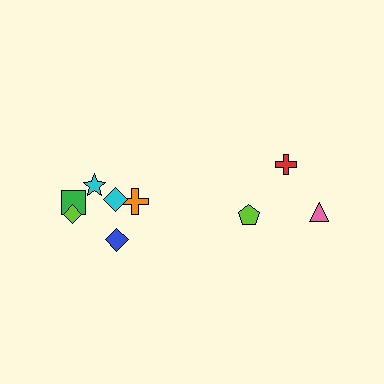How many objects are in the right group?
There are 3 objects.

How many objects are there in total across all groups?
There are 9 objects.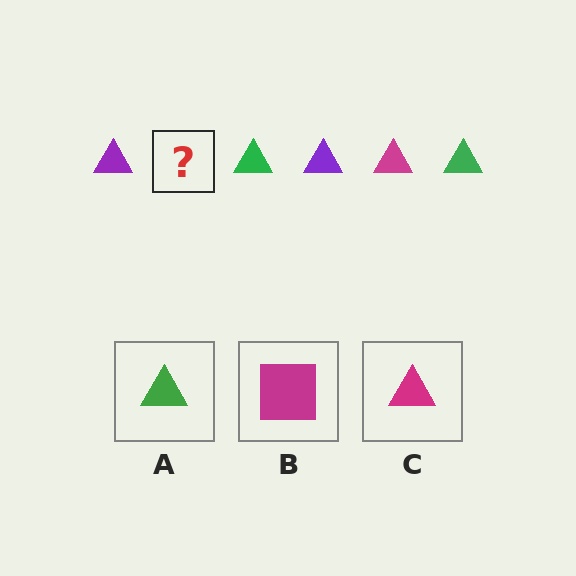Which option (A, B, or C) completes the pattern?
C.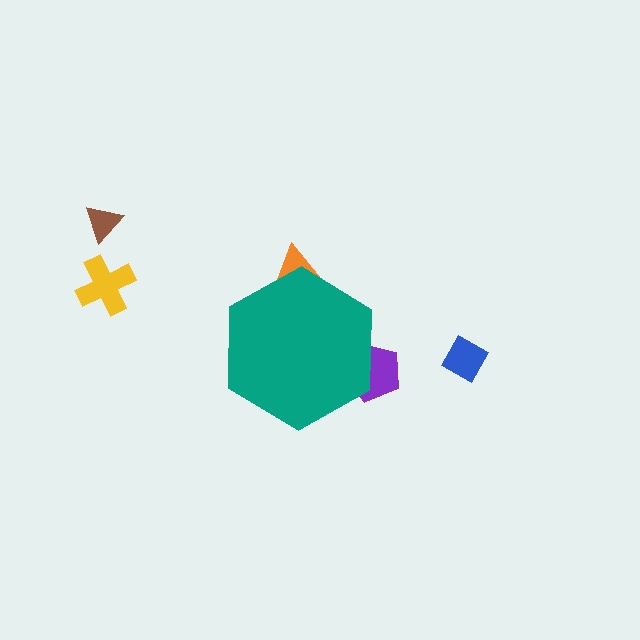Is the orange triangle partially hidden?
Yes, the orange triangle is partially hidden behind the teal hexagon.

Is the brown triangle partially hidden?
No, the brown triangle is fully visible.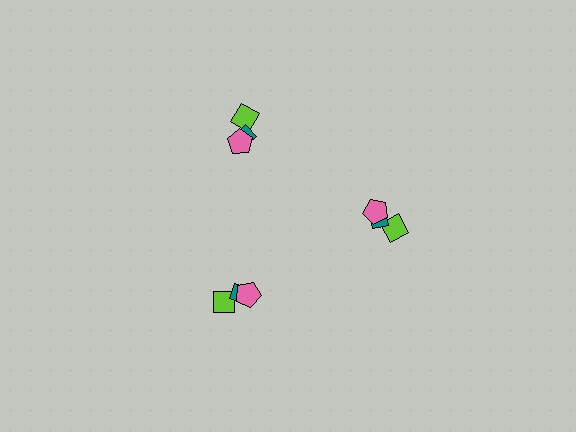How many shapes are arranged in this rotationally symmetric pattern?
There are 9 shapes, arranged in 3 groups of 3.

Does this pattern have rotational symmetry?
Yes, this pattern has 3-fold rotational symmetry. It looks the same after rotating 120 degrees around the center.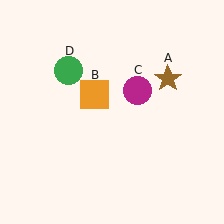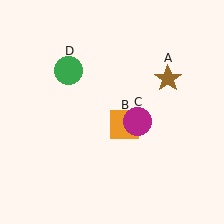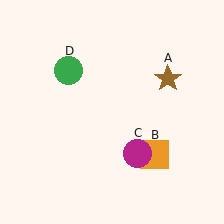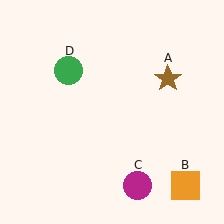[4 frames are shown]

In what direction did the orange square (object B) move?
The orange square (object B) moved down and to the right.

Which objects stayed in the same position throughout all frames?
Brown star (object A) and green circle (object D) remained stationary.